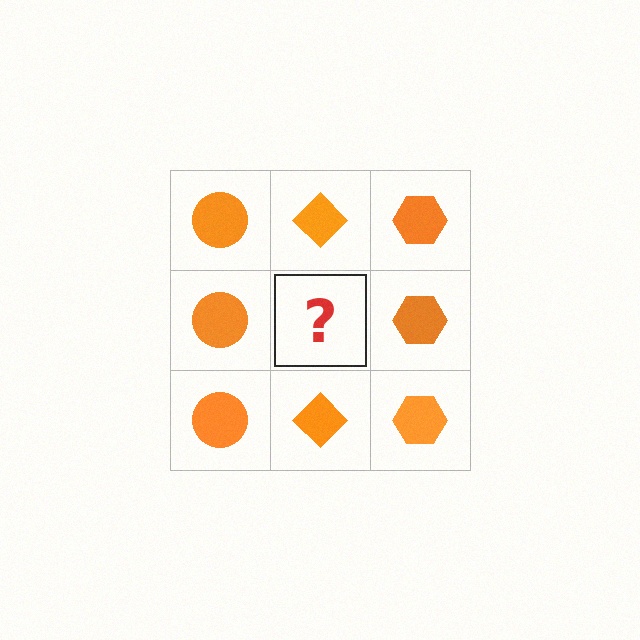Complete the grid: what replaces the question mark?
The question mark should be replaced with an orange diamond.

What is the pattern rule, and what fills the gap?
The rule is that each column has a consistent shape. The gap should be filled with an orange diamond.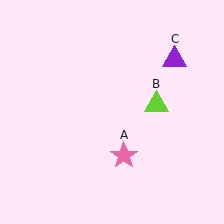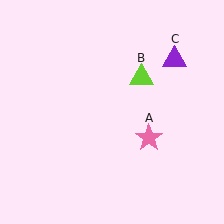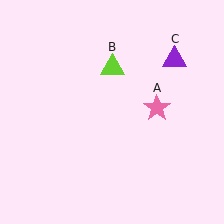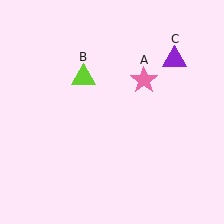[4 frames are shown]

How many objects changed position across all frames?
2 objects changed position: pink star (object A), lime triangle (object B).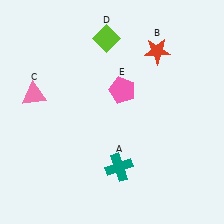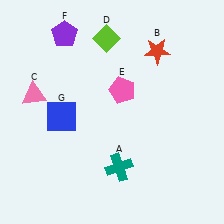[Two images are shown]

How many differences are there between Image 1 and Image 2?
There are 2 differences between the two images.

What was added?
A purple pentagon (F), a blue square (G) were added in Image 2.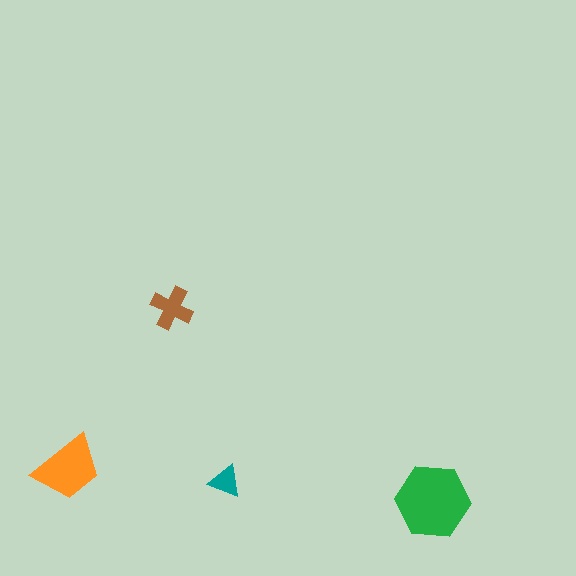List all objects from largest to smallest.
The green hexagon, the orange trapezoid, the brown cross, the teal triangle.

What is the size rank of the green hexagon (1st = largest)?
1st.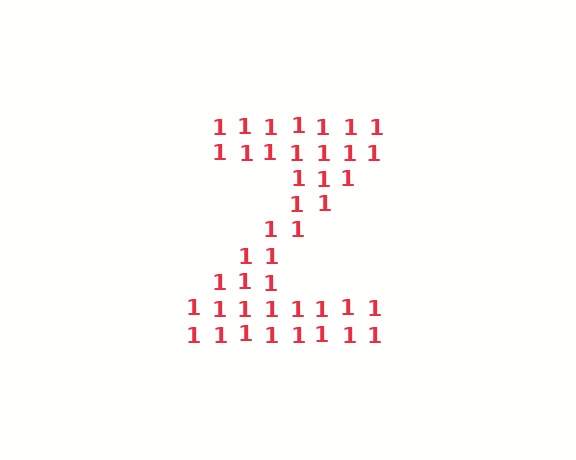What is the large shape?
The large shape is the letter Z.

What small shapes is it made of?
It is made of small digit 1's.